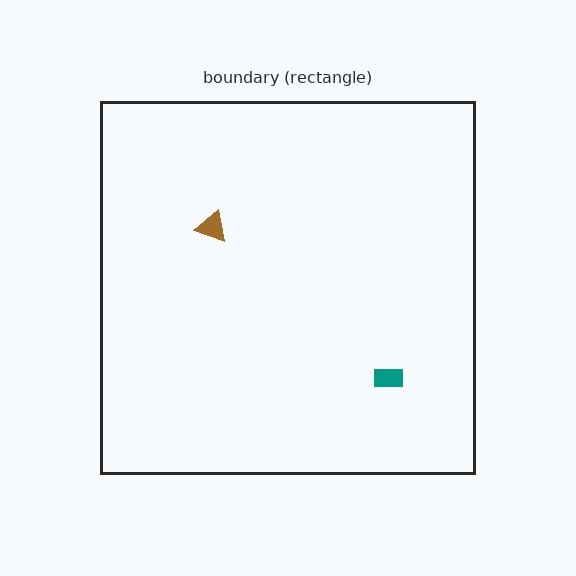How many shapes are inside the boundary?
2 inside, 0 outside.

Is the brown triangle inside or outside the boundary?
Inside.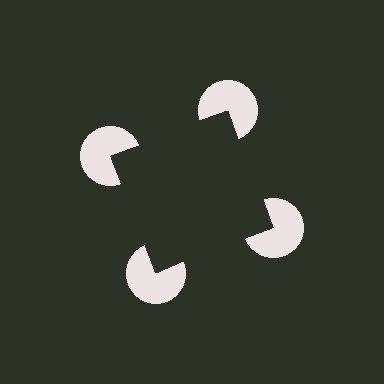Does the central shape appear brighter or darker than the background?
It typically appears slightly darker than the background, even though no actual brightness change is drawn.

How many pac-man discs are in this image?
There are 4 — one at each vertex of the illusory square.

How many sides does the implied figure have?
4 sides.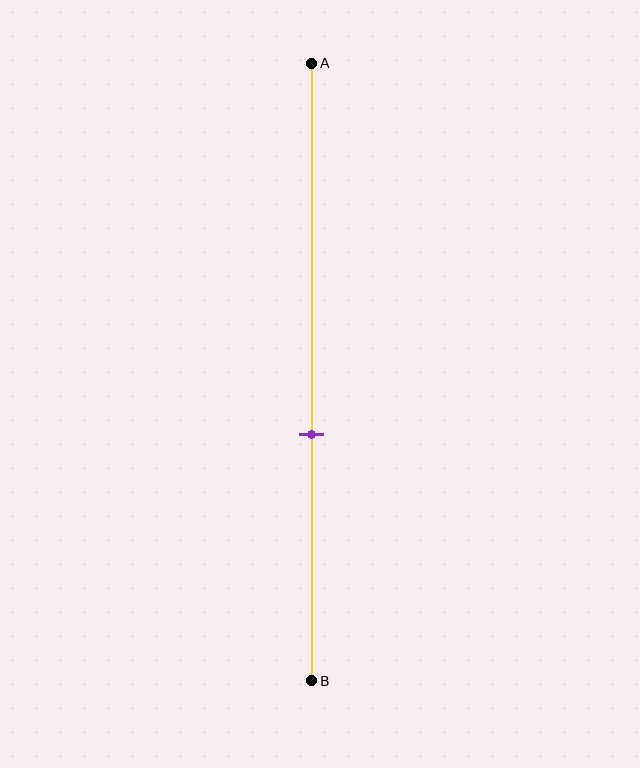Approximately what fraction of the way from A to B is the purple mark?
The purple mark is approximately 60% of the way from A to B.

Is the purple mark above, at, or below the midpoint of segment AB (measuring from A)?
The purple mark is below the midpoint of segment AB.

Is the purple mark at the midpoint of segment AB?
No, the mark is at about 60% from A, not at the 50% midpoint.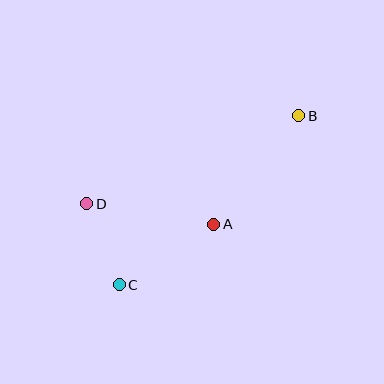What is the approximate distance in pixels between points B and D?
The distance between B and D is approximately 230 pixels.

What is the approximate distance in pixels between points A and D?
The distance between A and D is approximately 129 pixels.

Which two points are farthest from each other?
Points B and C are farthest from each other.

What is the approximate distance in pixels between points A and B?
The distance between A and B is approximately 138 pixels.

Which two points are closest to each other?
Points C and D are closest to each other.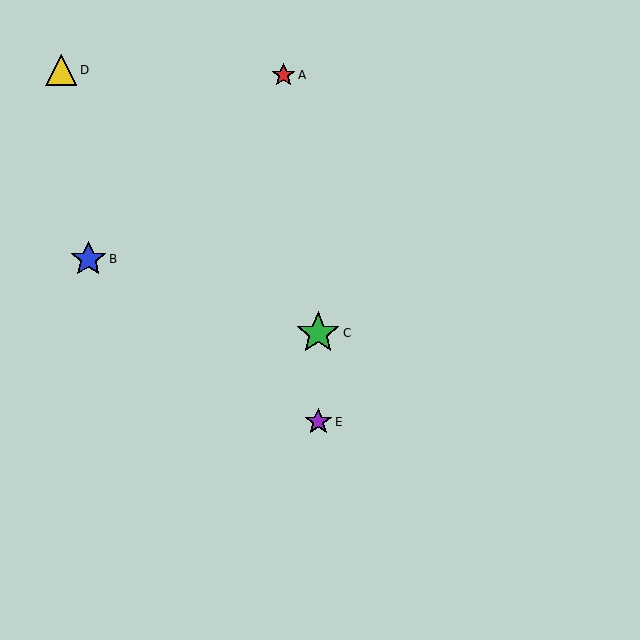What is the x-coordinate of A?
Object A is at x≈284.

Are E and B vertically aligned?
No, E is at x≈318 and B is at x≈88.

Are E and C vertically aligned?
Yes, both are at x≈318.